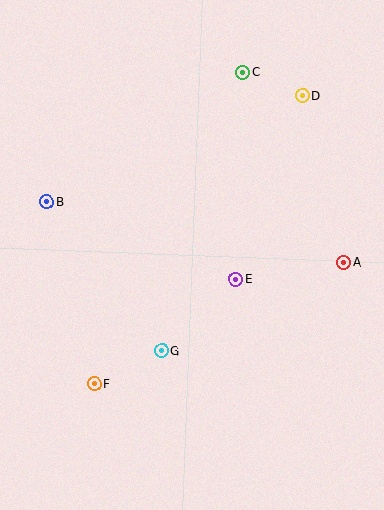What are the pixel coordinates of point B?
Point B is at (46, 201).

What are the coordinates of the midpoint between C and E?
The midpoint between C and E is at (239, 175).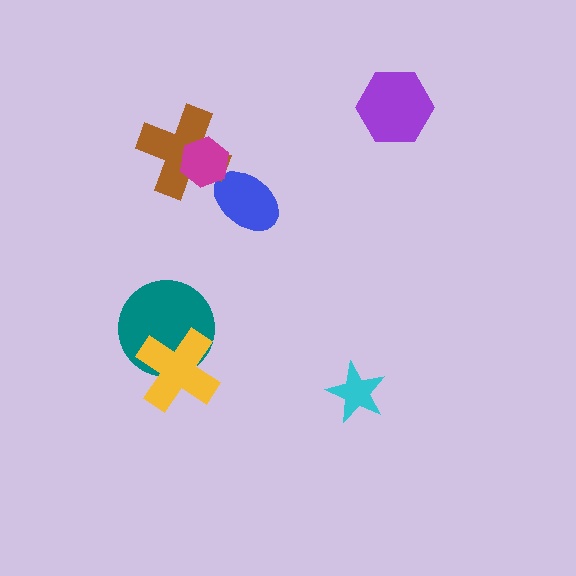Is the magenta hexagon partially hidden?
No, no other shape covers it.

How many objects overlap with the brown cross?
1 object overlaps with the brown cross.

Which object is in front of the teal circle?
The yellow cross is in front of the teal circle.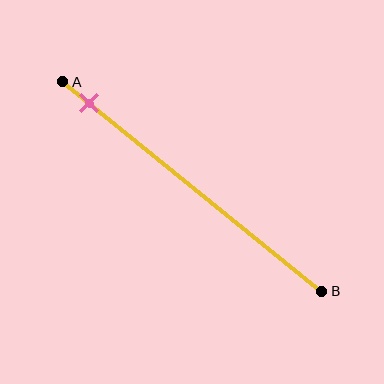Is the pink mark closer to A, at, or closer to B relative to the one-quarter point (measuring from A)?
The pink mark is closer to point A than the one-quarter point of segment AB.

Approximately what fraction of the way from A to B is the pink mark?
The pink mark is approximately 10% of the way from A to B.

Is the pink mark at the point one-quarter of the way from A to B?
No, the mark is at about 10% from A, not at the 25% one-quarter point.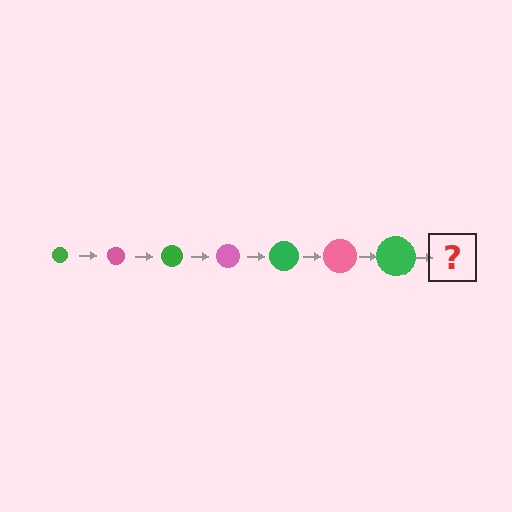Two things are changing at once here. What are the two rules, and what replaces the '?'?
The two rules are that the circle grows larger each step and the color cycles through green and pink. The '?' should be a pink circle, larger than the previous one.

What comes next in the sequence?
The next element should be a pink circle, larger than the previous one.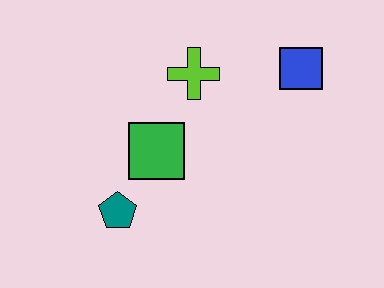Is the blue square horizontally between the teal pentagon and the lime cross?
No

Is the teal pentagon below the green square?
Yes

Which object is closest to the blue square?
The lime cross is closest to the blue square.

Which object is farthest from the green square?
The blue square is farthest from the green square.